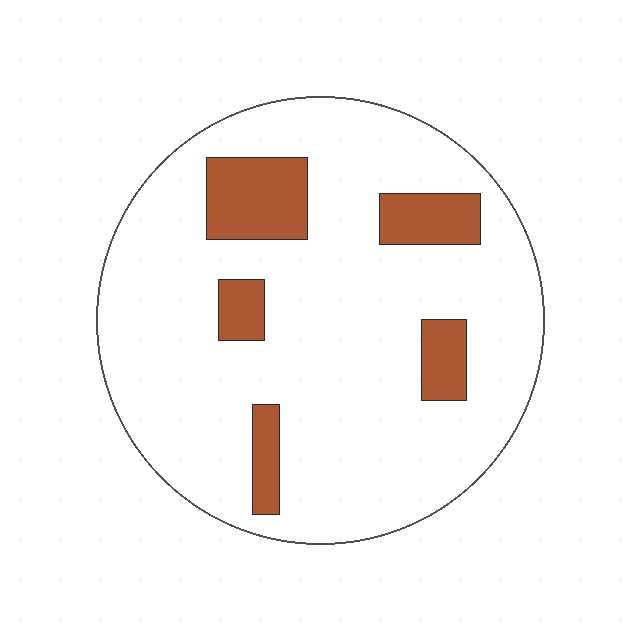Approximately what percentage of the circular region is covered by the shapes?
Approximately 15%.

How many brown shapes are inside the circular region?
5.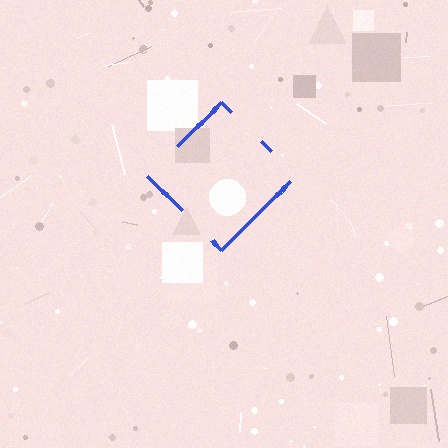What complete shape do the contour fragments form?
The contour fragments form a diamond.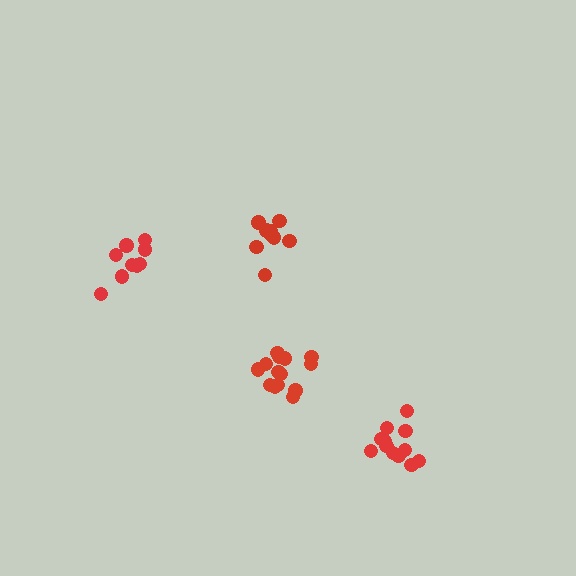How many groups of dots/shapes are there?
There are 4 groups.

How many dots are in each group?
Group 1: 9 dots, Group 2: 12 dots, Group 3: 14 dots, Group 4: 9 dots (44 total).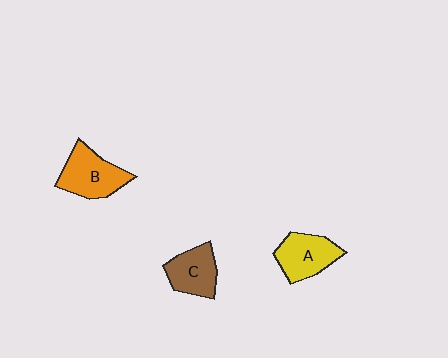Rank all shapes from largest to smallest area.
From largest to smallest: B (orange), A (yellow), C (brown).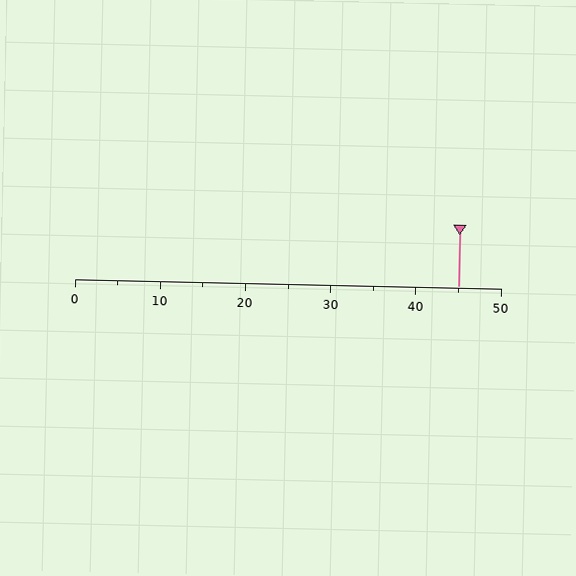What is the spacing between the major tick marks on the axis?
The major ticks are spaced 10 apart.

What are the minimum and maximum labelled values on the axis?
The axis runs from 0 to 50.